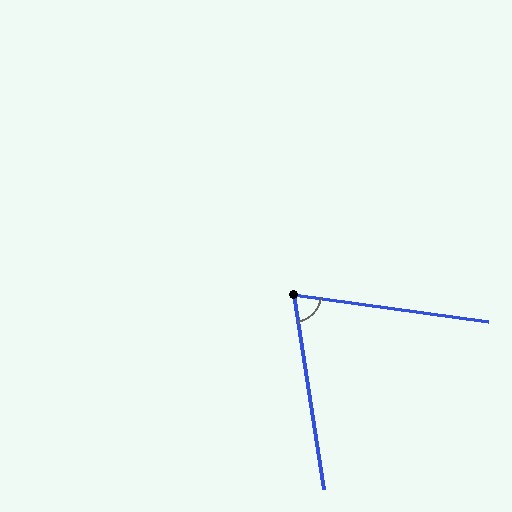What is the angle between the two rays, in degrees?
Approximately 73 degrees.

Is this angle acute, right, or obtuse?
It is acute.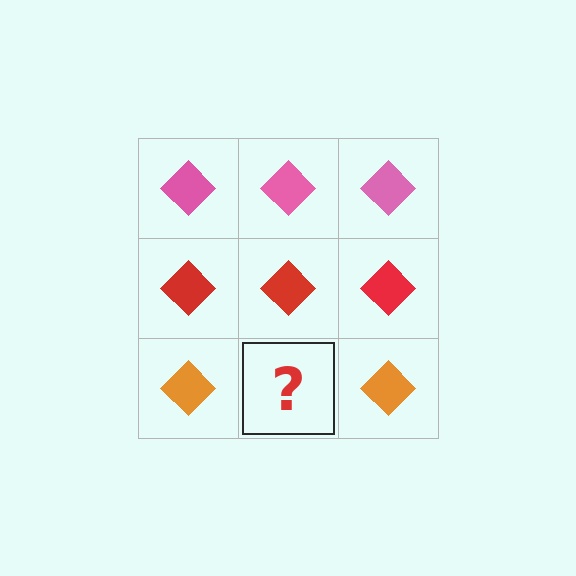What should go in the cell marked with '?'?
The missing cell should contain an orange diamond.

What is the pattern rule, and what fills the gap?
The rule is that each row has a consistent color. The gap should be filled with an orange diamond.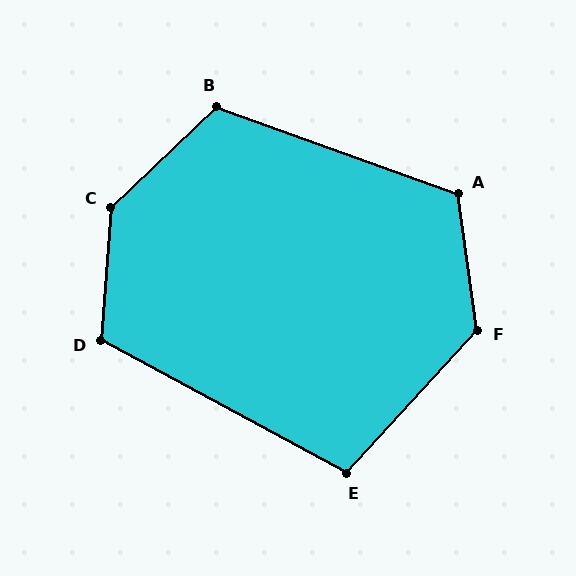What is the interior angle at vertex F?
Approximately 129 degrees (obtuse).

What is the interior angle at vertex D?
Approximately 114 degrees (obtuse).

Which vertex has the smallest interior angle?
E, at approximately 104 degrees.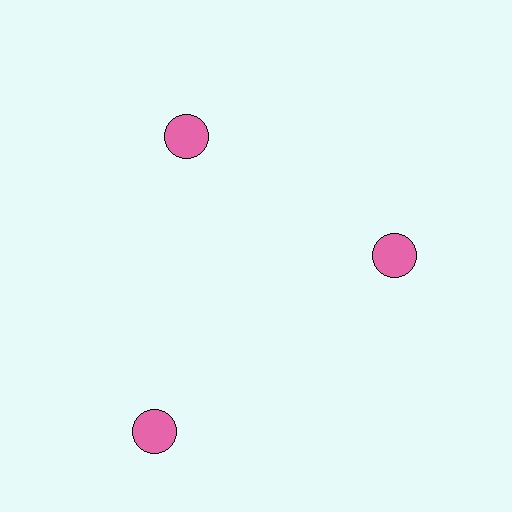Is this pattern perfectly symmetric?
No. The 3 pink circles are arranged in a ring, but one element near the 7 o'clock position is pushed outward from the center, breaking the 3-fold rotational symmetry.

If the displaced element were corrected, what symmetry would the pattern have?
It would have 3-fold rotational symmetry — the pattern would map onto itself every 120 degrees.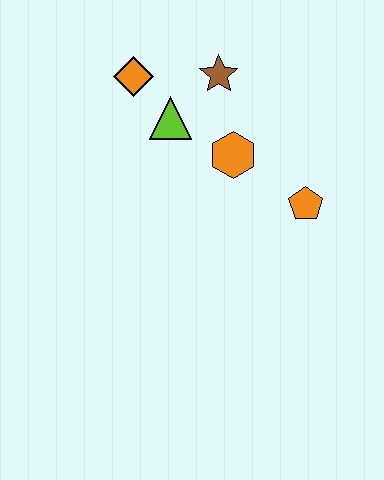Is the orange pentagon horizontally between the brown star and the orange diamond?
No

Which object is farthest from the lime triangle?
The orange pentagon is farthest from the lime triangle.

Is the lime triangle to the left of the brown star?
Yes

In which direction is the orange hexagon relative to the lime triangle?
The orange hexagon is to the right of the lime triangle.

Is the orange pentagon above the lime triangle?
No